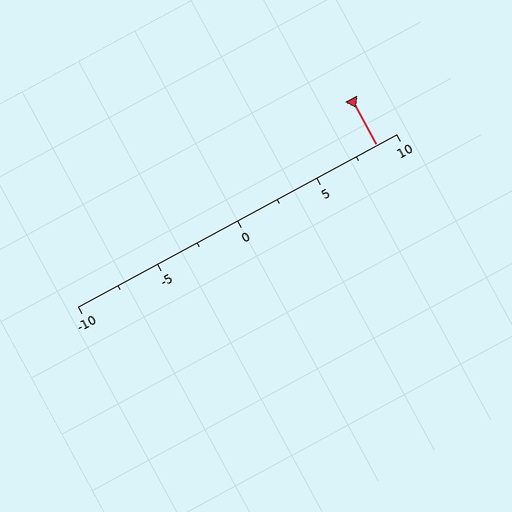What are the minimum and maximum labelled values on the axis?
The axis runs from -10 to 10.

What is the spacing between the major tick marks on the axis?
The major ticks are spaced 5 apart.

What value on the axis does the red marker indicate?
The marker indicates approximately 8.8.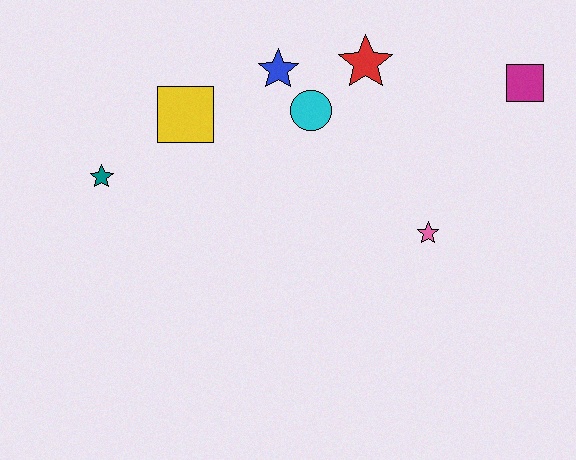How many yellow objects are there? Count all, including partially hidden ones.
There is 1 yellow object.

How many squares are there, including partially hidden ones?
There are 2 squares.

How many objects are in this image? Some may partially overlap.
There are 7 objects.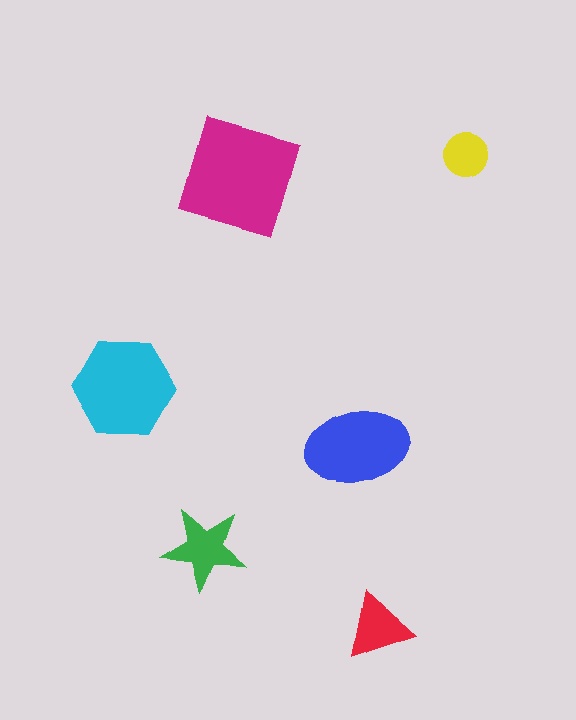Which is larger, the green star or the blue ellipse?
The blue ellipse.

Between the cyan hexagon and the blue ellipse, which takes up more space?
The cyan hexagon.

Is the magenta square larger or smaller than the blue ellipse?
Larger.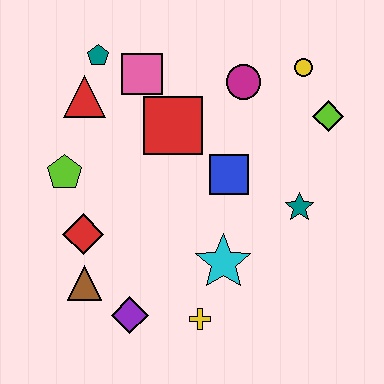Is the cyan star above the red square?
No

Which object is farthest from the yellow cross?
The teal pentagon is farthest from the yellow cross.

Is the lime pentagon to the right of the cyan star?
No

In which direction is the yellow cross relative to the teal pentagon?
The yellow cross is below the teal pentagon.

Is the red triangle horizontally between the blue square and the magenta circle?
No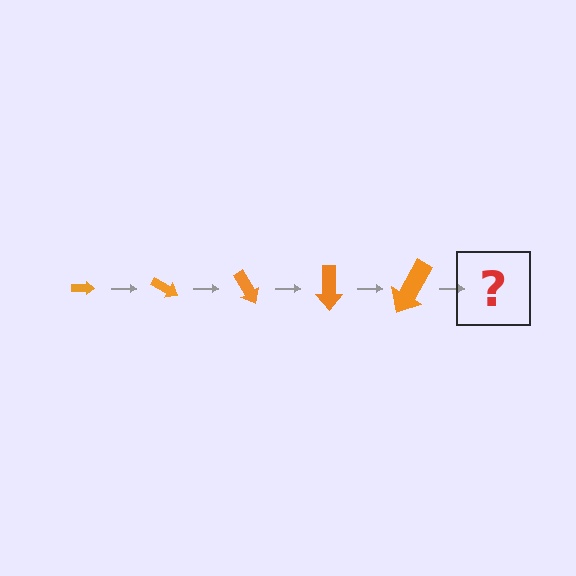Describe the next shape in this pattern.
It should be an arrow, larger than the previous one and rotated 150 degrees from the start.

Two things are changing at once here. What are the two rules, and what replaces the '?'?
The two rules are that the arrow grows larger each step and it rotates 30 degrees each step. The '?' should be an arrow, larger than the previous one and rotated 150 degrees from the start.